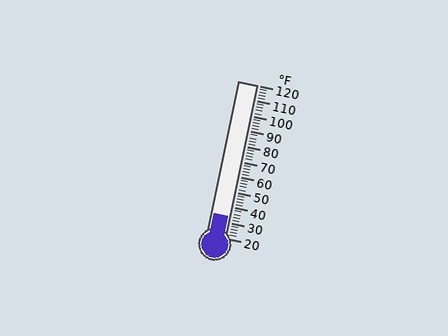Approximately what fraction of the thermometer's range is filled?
The thermometer is filled to approximately 15% of its range.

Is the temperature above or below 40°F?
The temperature is below 40°F.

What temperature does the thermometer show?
The thermometer shows approximately 34°F.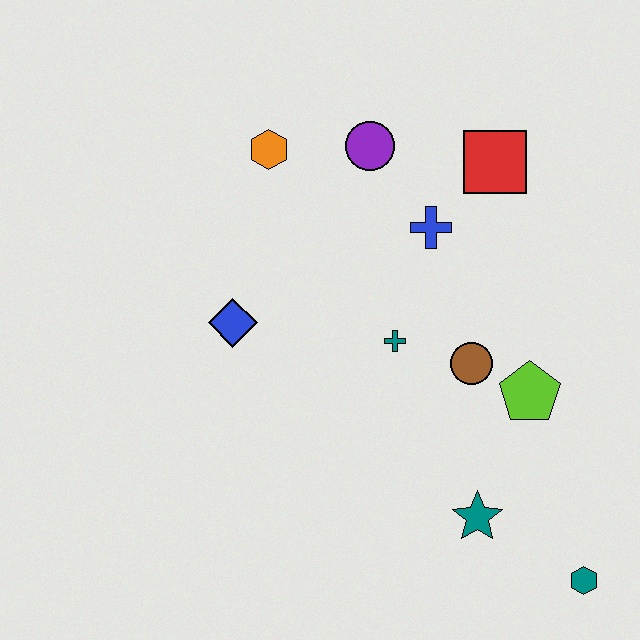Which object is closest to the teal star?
The teal hexagon is closest to the teal star.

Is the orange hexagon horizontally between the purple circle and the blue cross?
No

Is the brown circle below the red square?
Yes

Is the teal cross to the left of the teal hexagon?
Yes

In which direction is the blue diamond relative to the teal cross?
The blue diamond is to the left of the teal cross.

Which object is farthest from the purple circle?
The teal hexagon is farthest from the purple circle.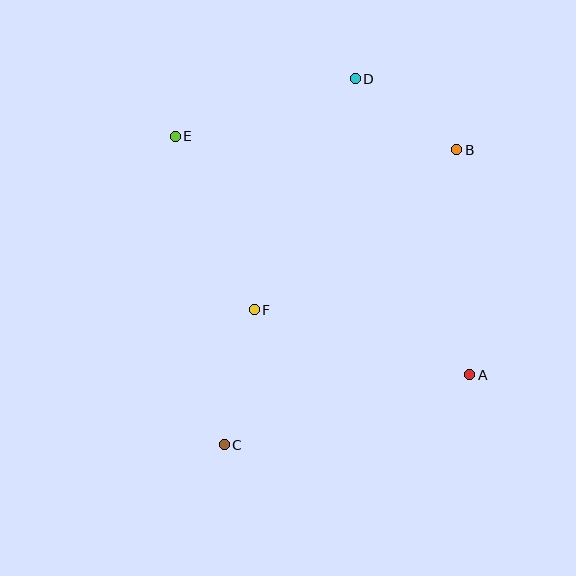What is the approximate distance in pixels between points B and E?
The distance between B and E is approximately 282 pixels.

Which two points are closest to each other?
Points B and D are closest to each other.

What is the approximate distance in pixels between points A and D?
The distance between A and D is approximately 317 pixels.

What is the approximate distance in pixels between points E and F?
The distance between E and F is approximately 190 pixels.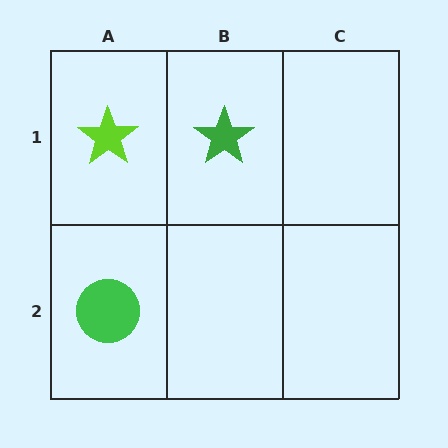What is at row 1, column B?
A green star.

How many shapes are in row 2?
1 shape.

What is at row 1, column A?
A lime star.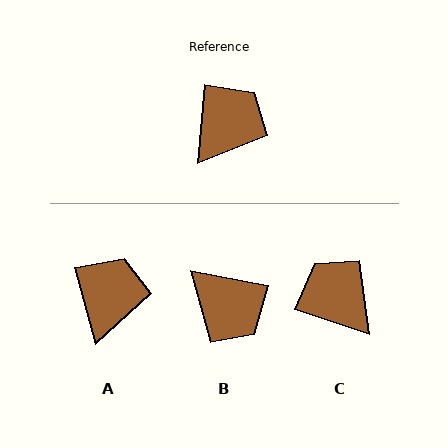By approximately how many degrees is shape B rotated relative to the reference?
Approximately 97 degrees clockwise.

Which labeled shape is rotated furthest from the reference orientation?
B, about 97 degrees away.